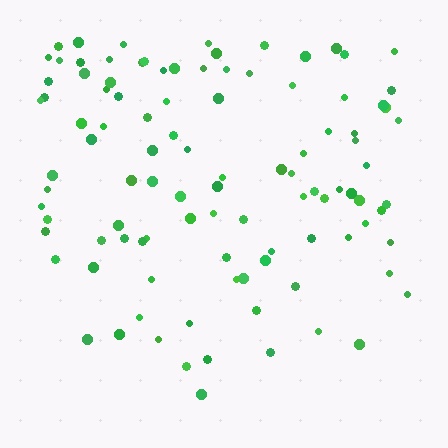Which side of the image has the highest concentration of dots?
The top.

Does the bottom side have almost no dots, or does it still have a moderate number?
Still a moderate number, just noticeably fewer than the top.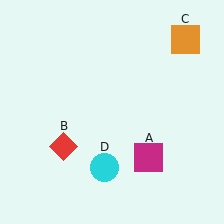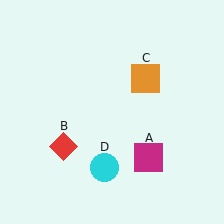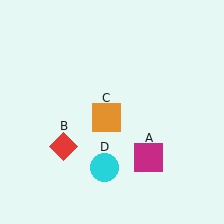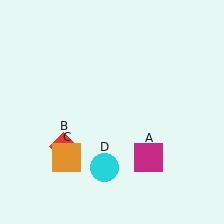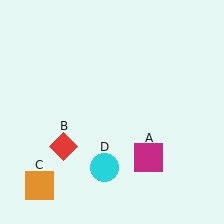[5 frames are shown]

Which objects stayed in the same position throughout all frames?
Magenta square (object A) and red diamond (object B) and cyan circle (object D) remained stationary.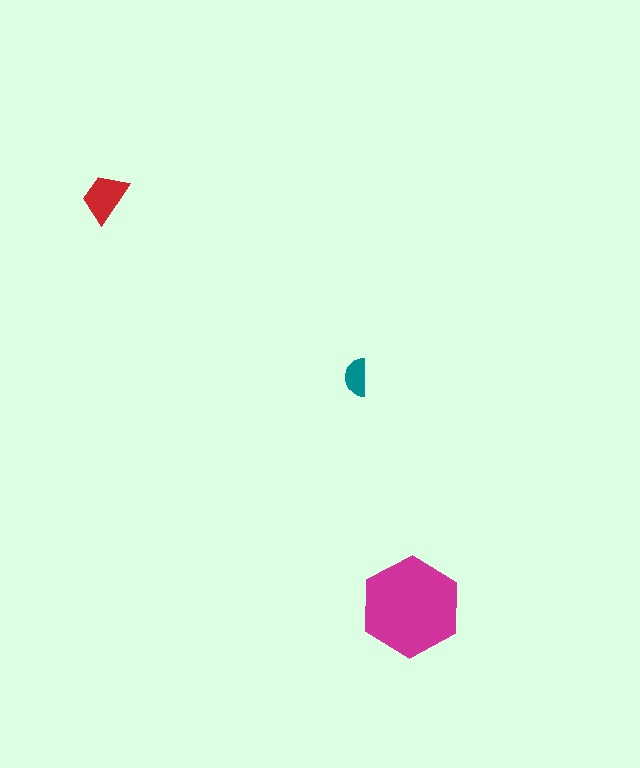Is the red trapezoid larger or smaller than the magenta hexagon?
Smaller.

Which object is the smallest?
The teal semicircle.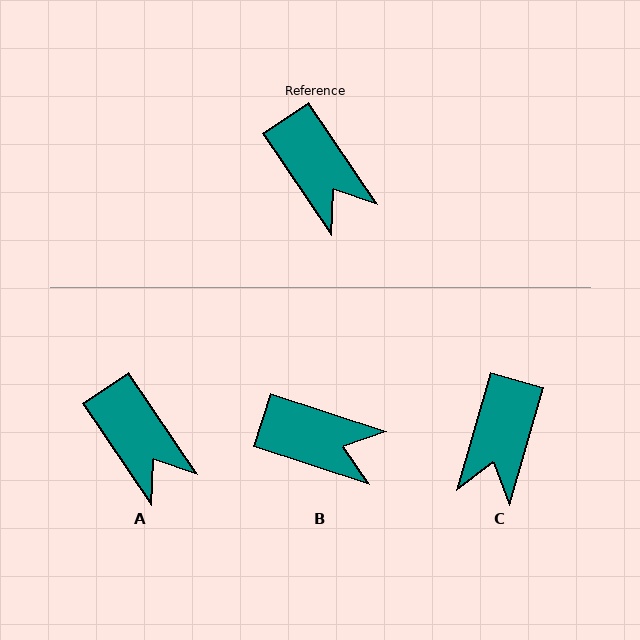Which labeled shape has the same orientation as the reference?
A.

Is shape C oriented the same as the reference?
No, it is off by about 50 degrees.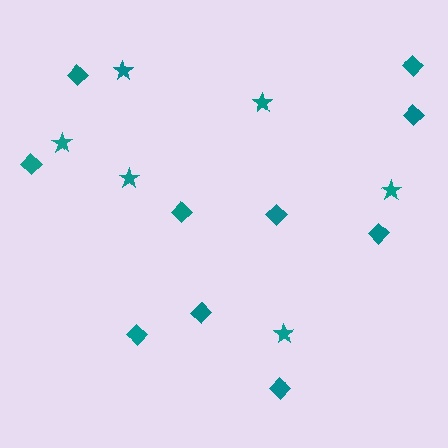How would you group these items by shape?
There are 2 groups: one group of stars (6) and one group of diamonds (10).